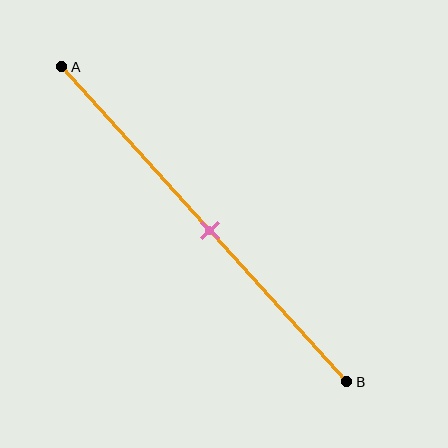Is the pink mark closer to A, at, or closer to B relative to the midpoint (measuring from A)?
The pink mark is approximately at the midpoint of segment AB.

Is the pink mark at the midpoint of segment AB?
Yes, the mark is approximately at the midpoint.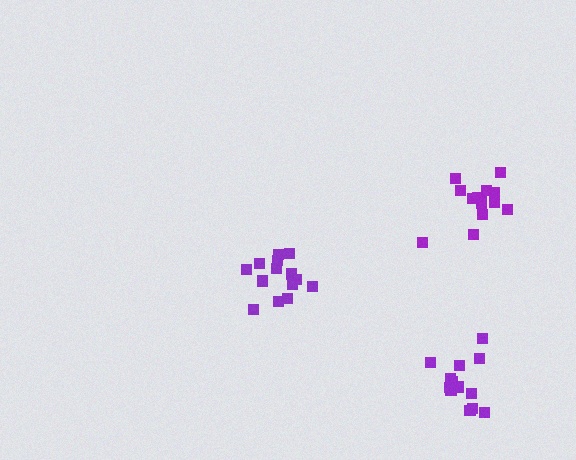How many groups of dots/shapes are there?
There are 3 groups.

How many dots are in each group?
Group 1: 14 dots, Group 2: 14 dots, Group 3: 14 dots (42 total).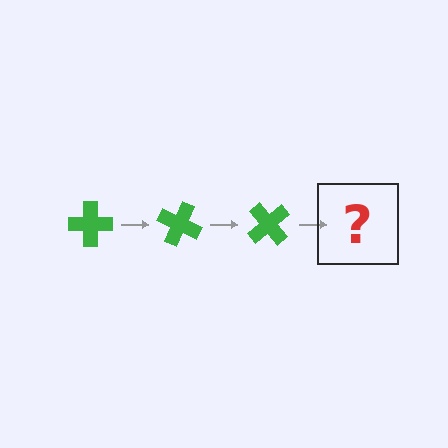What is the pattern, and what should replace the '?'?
The pattern is that the cross rotates 25 degrees each step. The '?' should be a green cross rotated 75 degrees.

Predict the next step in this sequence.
The next step is a green cross rotated 75 degrees.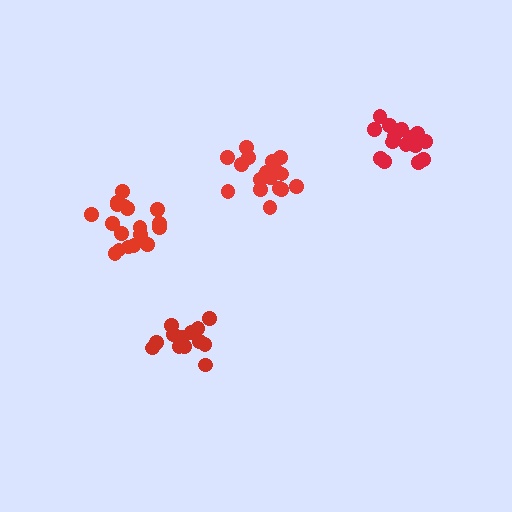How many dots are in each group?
Group 1: 15 dots, Group 2: 18 dots, Group 3: 13 dots, Group 4: 18 dots (64 total).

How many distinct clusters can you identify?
There are 4 distinct clusters.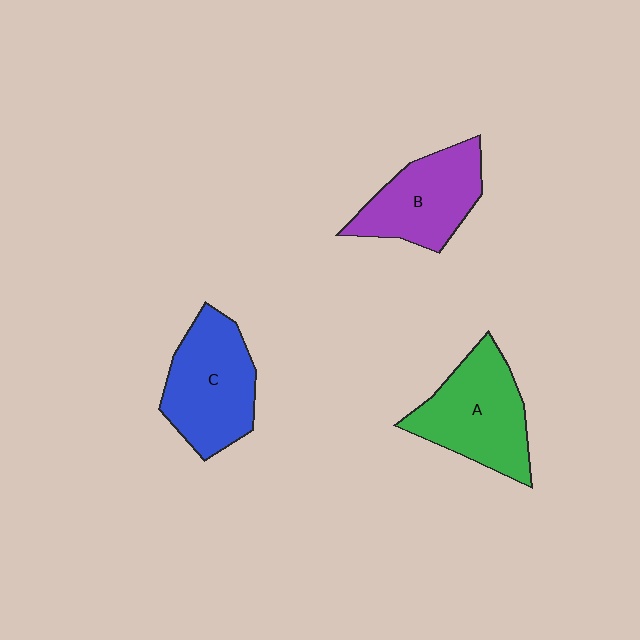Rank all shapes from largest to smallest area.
From largest to smallest: A (green), C (blue), B (purple).